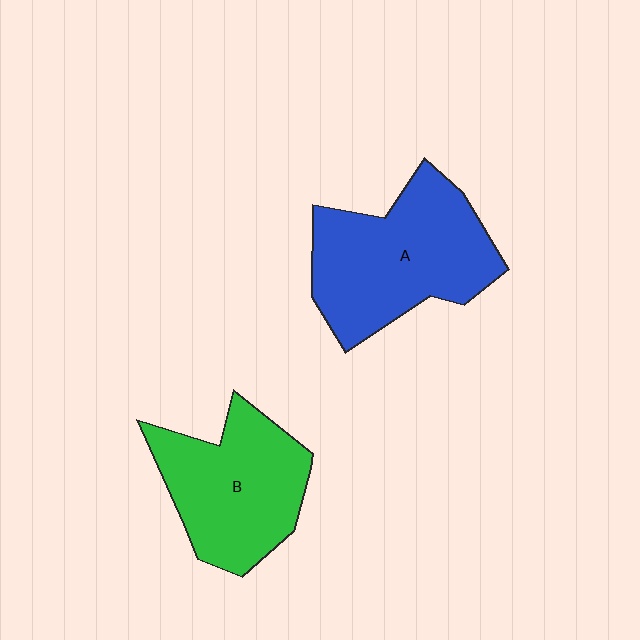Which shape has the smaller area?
Shape B (green).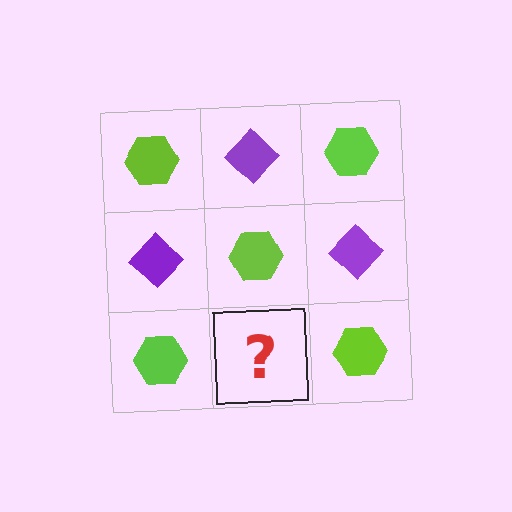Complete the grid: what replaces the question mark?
The question mark should be replaced with a purple diamond.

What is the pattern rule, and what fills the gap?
The rule is that it alternates lime hexagon and purple diamond in a checkerboard pattern. The gap should be filled with a purple diamond.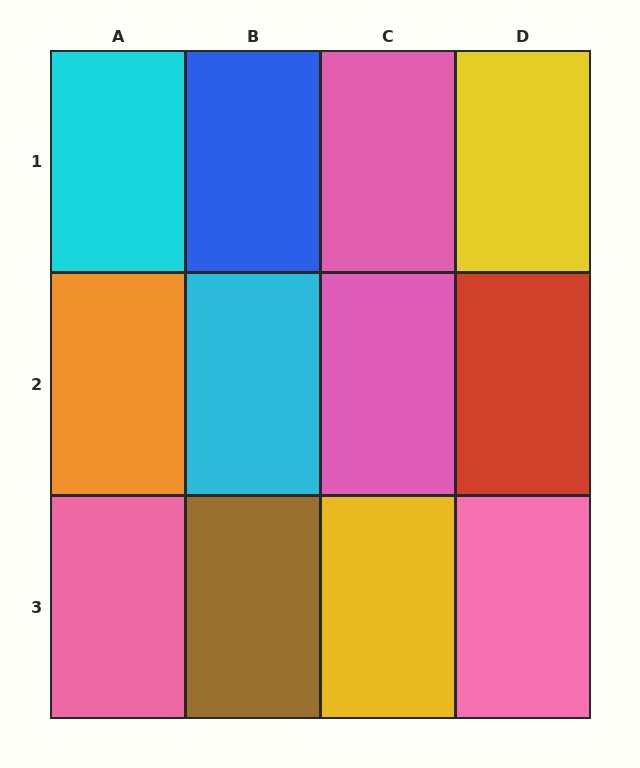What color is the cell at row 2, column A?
Orange.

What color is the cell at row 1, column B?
Blue.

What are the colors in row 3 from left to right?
Pink, brown, yellow, pink.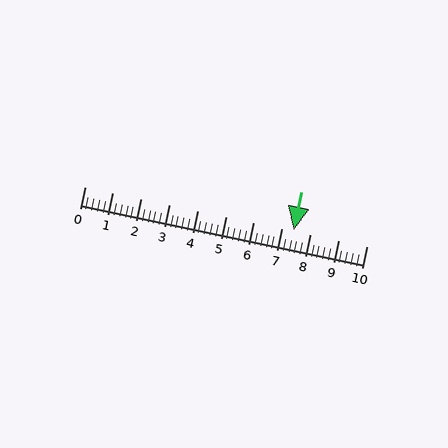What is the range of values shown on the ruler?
The ruler shows values from 0 to 10.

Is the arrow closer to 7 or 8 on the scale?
The arrow is closer to 7.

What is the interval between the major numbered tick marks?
The major tick marks are spaced 1 units apart.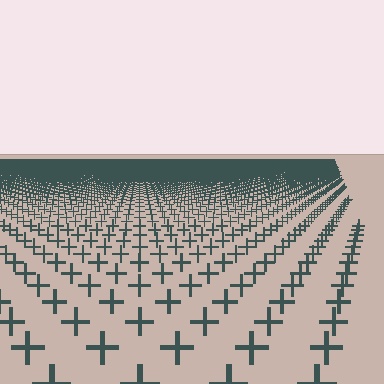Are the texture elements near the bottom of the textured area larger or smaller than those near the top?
Larger. Near the bottom, elements are closer to the viewer and appear at a bigger on-screen size.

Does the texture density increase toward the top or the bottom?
Density increases toward the top.